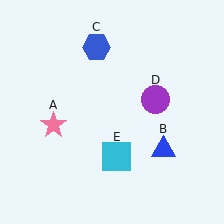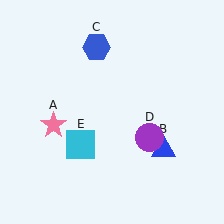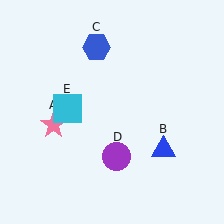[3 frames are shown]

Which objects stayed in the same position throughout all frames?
Pink star (object A) and blue triangle (object B) and blue hexagon (object C) remained stationary.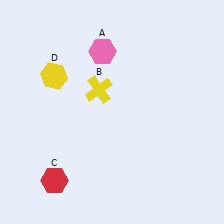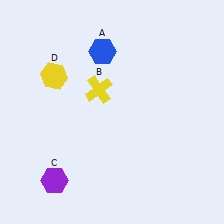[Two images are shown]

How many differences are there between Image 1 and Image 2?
There are 2 differences between the two images.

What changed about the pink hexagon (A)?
In Image 1, A is pink. In Image 2, it changed to blue.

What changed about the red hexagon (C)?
In Image 1, C is red. In Image 2, it changed to purple.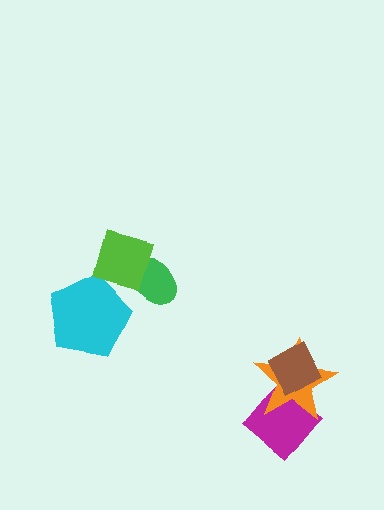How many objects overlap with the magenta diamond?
2 objects overlap with the magenta diamond.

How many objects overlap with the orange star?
2 objects overlap with the orange star.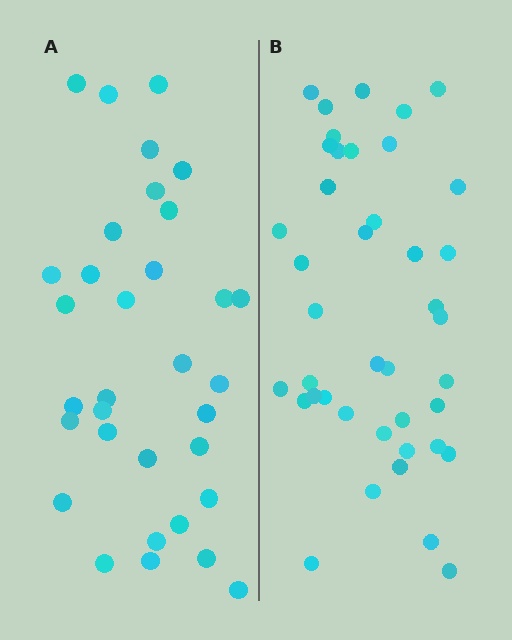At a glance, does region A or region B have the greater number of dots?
Region B (the right region) has more dots.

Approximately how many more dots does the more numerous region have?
Region B has roughly 8 or so more dots than region A.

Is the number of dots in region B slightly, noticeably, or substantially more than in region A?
Region B has only slightly more — the two regions are fairly close. The ratio is roughly 1.2 to 1.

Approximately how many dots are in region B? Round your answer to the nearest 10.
About 40 dots. (The exact count is 41, which rounds to 40.)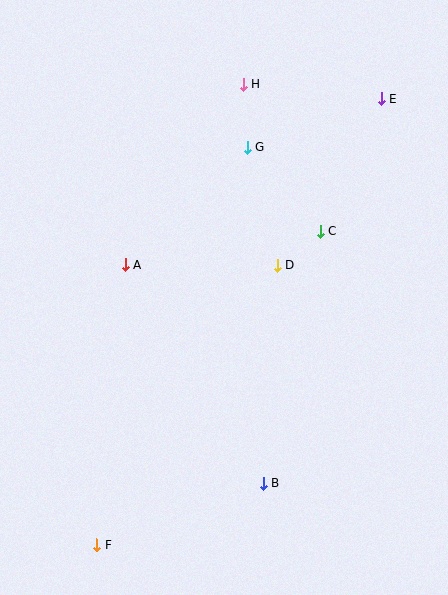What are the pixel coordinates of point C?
Point C is at (321, 232).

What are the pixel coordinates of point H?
Point H is at (243, 84).